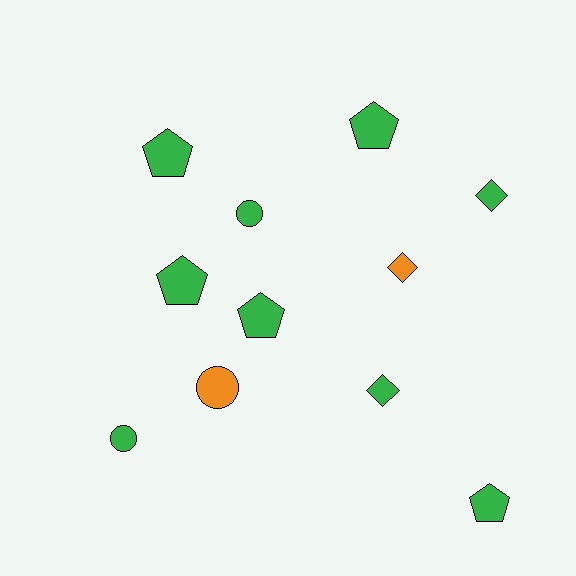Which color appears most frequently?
Green, with 9 objects.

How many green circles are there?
There are 2 green circles.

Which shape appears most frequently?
Pentagon, with 5 objects.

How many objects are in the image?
There are 11 objects.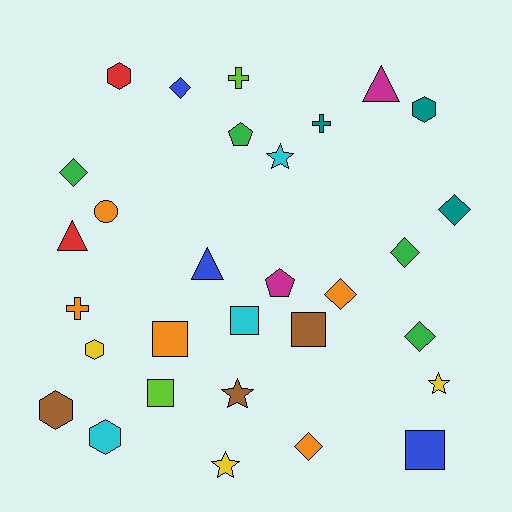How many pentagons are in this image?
There are 2 pentagons.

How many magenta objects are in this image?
There are 2 magenta objects.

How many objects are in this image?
There are 30 objects.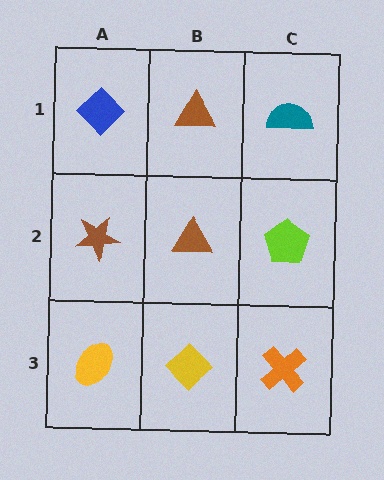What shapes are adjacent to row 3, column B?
A brown triangle (row 2, column B), a yellow ellipse (row 3, column A), an orange cross (row 3, column C).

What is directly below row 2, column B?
A yellow diamond.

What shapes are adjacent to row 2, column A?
A blue diamond (row 1, column A), a yellow ellipse (row 3, column A), a brown triangle (row 2, column B).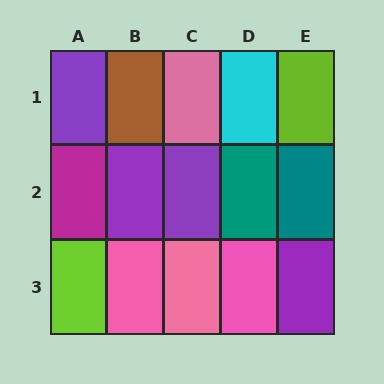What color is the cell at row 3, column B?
Pink.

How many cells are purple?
4 cells are purple.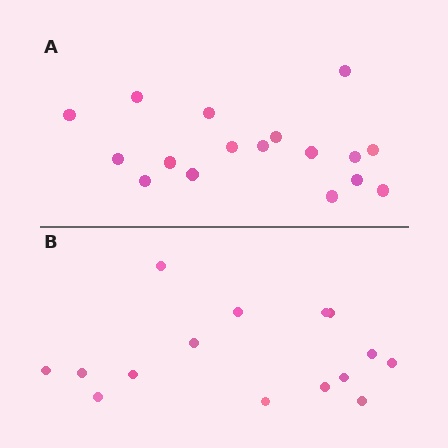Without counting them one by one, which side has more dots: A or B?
Region A (the top region) has more dots.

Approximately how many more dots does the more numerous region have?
Region A has just a few more — roughly 2 or 3 more dots than region B.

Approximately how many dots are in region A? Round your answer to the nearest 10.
About 20 dots. (The exact count is 17, which rounds to 20.)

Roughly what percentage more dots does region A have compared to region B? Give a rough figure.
About 15% more.